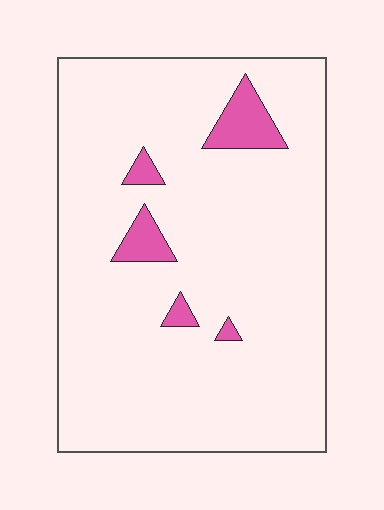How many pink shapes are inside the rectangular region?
5.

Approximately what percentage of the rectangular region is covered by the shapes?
Approximately 5%.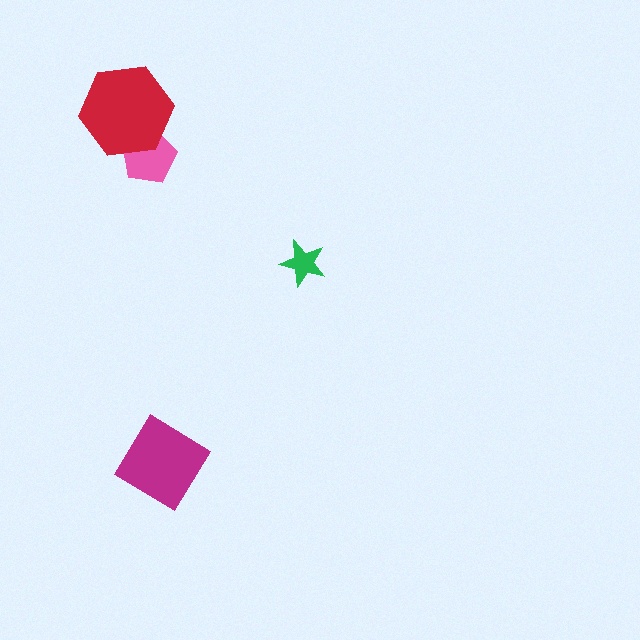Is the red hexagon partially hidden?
No, no other shape covers it.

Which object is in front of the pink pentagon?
The red hexagon is in front of the pink pentagon.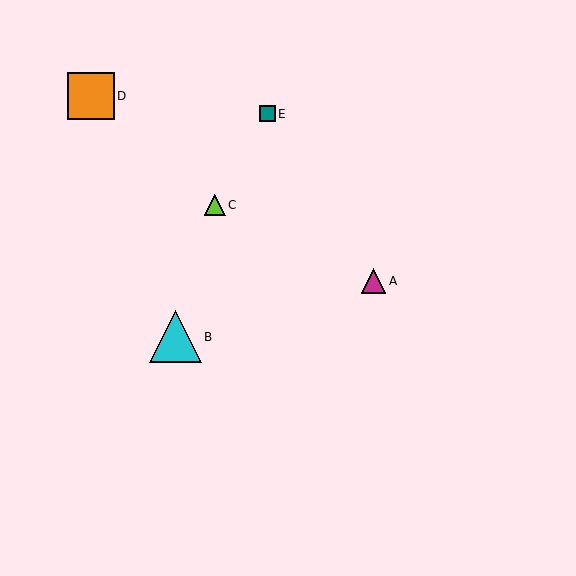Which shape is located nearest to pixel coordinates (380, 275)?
The magenta triangle (labeled A) at (373, 281) is nearest to that location.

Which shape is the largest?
The cyan triangle (labeled B) is the largest.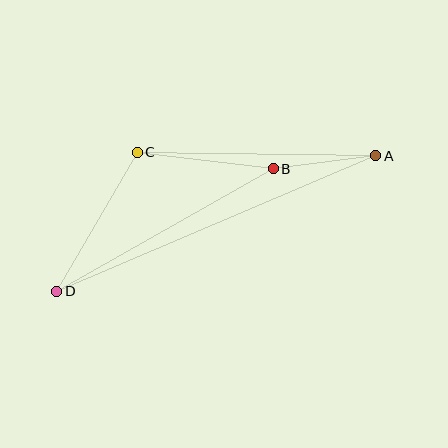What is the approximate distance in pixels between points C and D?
The distance between C and D is approximately 160 pixels.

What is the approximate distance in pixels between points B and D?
The distance between B and D is approximately 249 pixels.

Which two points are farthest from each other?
Points A and D are farthest from each other.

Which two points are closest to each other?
Points A and B are closest to each other.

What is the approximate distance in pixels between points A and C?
The distance between A and C is approximately 239 pixels.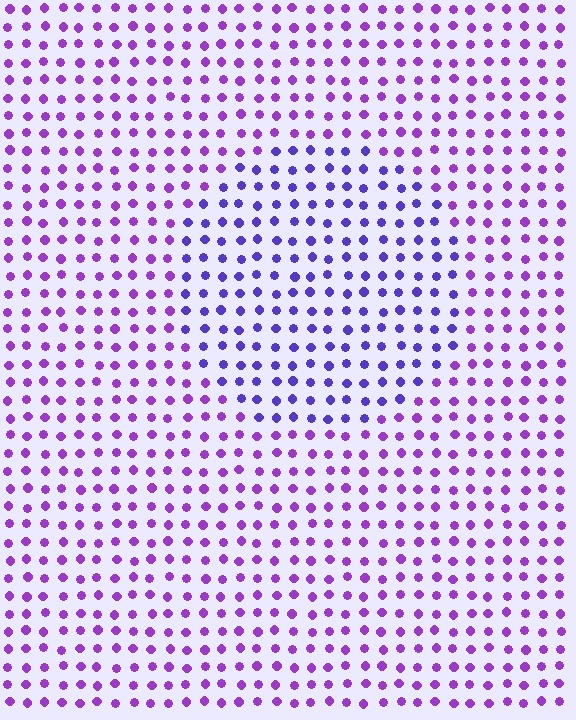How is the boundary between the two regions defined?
The boundary is defined purely by a slight shift in hue (about 30 degrees). Spacing, size, and orientation are identical on both sides.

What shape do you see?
I see a circle.